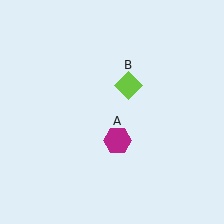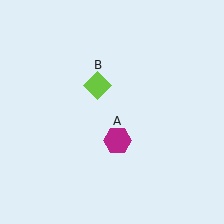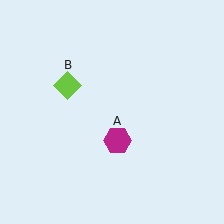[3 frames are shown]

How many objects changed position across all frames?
1 object changed position: lime diamond (object B).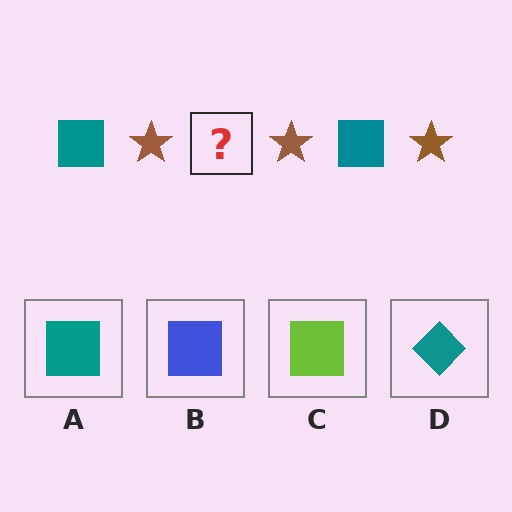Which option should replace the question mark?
Option A.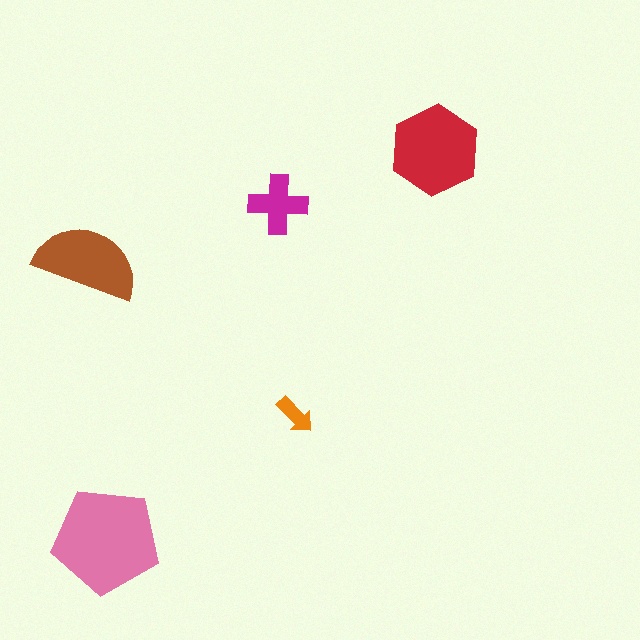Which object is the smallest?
The orange arrow.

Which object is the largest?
The pink pentagon.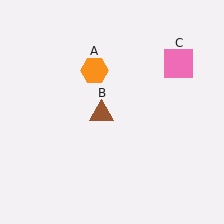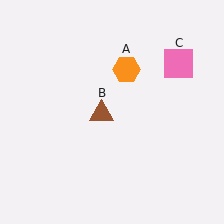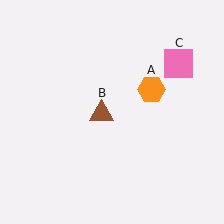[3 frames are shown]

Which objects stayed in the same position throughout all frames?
Brown triangle (object B) and pink square (object C) remained stationary.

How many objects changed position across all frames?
1 object changed position: orange hexagon (object A).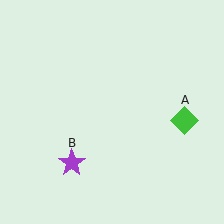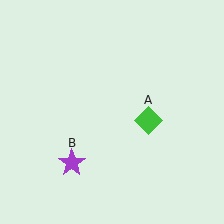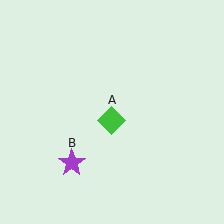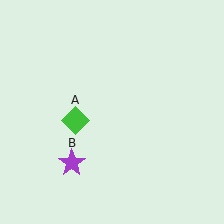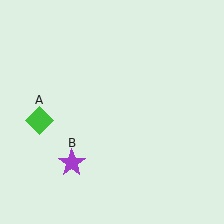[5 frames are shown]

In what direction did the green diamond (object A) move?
The green diamond (object A) moved left.